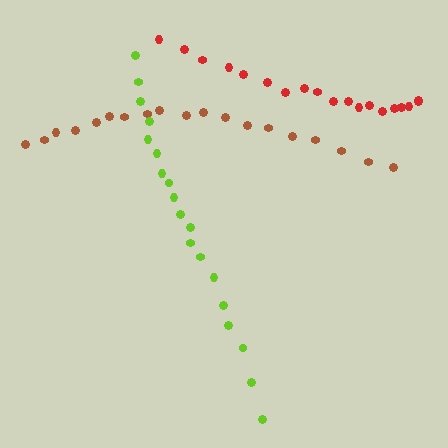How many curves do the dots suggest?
There are 3 distinct paths.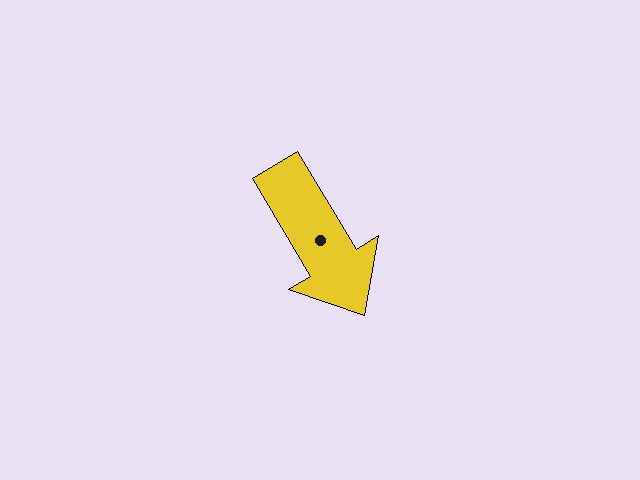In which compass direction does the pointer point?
Southeast.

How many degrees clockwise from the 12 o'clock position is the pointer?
Approximately 149 degrees.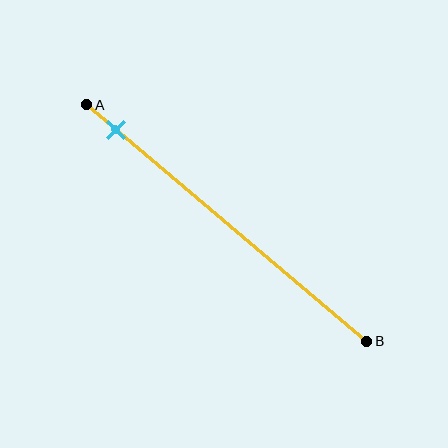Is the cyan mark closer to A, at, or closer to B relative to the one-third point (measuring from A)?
The cyan mark is closer to point A than the one-third point of segment AB.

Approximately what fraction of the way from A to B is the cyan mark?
The cyan mark is approximately 10% of the way from A to B.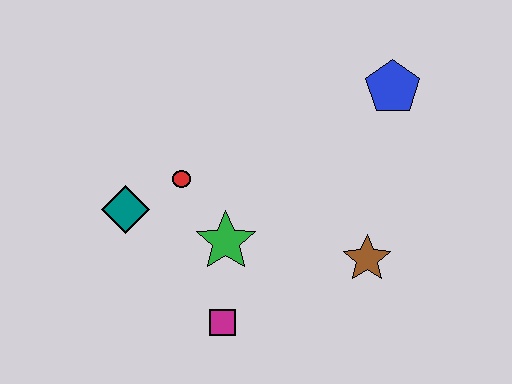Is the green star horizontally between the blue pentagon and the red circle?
Yes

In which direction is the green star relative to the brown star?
The green star is to the left of the brown star.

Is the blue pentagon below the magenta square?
No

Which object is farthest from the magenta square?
The blue pentagon is farthest from the magenta square.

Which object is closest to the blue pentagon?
The brown star is closest to the blue pentagon.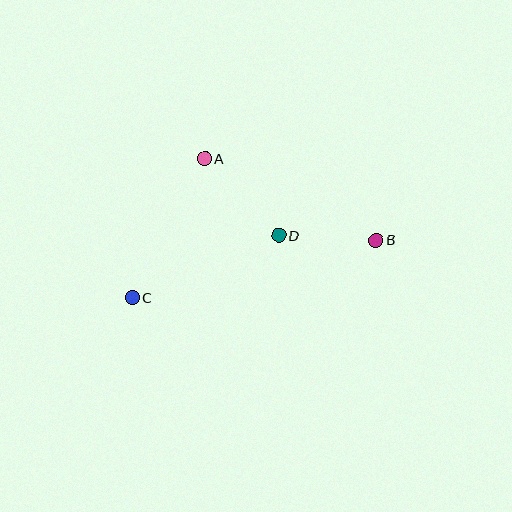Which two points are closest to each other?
Points B and D are closest to each other.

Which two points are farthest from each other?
Points B and C are farthest from each other.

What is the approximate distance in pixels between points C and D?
The distance between C and D is approximately 159 pixels.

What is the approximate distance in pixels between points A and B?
The distance between A and B is approximately 189 pixels.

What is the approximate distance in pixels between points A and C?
The distance between A and C is approximately 157 pixels.